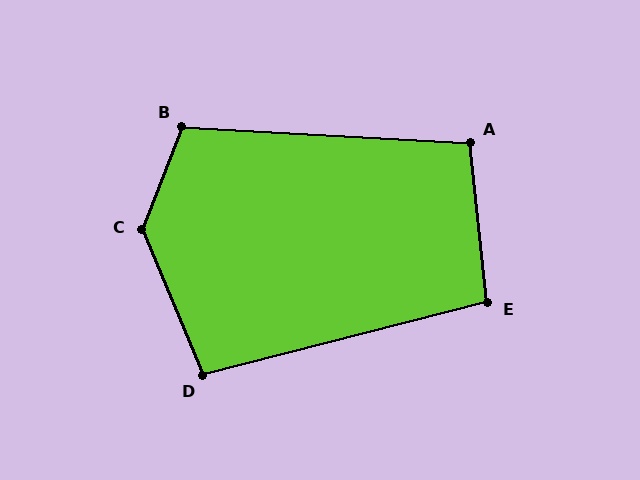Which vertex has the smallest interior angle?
E, at approximately 98 degrees.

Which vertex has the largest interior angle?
C, at approximately 136 degrees.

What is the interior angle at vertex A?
Approximately 99 degrees (obtuse).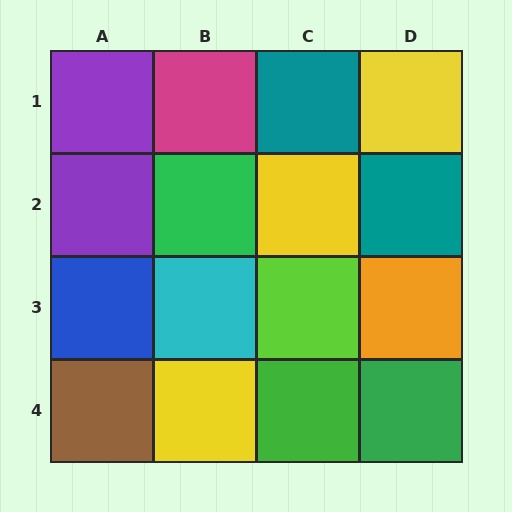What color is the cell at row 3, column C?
Lime.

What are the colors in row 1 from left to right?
Purple, magenta, teal, yellow.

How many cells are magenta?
1 cell is magenta.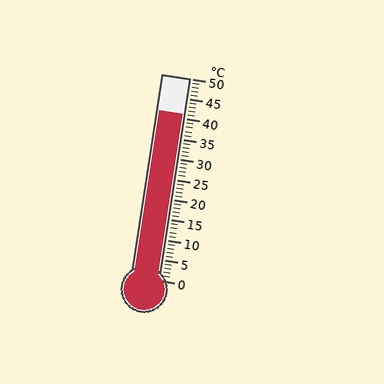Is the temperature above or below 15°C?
The temperature is above 15°C.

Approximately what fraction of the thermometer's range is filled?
The thermometer is filled to approximately 80% of its range.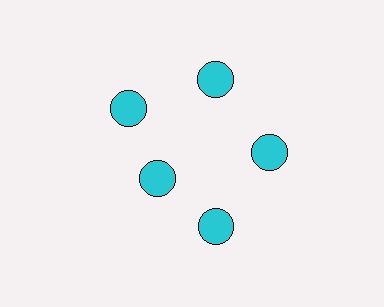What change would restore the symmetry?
The symmetry would be restored by moving it outward, back onto the ring so that all 5 circles sit at equal angles and equal distance from the center.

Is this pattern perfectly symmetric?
No. The 5 cyan circles are arranged in a ring, but one element near the 8 o'clock position is pulled inward toward the center, breaking the 5-fold rotational symmetry.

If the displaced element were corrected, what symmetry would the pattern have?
It would have 5-fold rotational symmetry — the pattern would map onto itself every 72 degrees.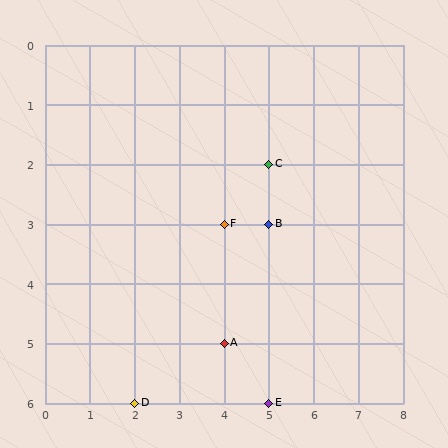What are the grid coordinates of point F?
Point F is at grid coordinates (4, 3).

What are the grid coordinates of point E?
Point E is at grid coordinates (5, 6).